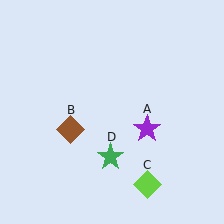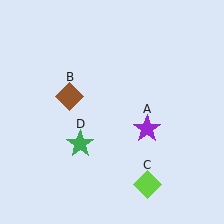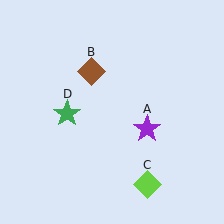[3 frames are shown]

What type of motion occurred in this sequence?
The brown diamond (object B), green star (object D) rotated clockwise around the center of the scene.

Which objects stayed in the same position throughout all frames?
Purple star (object A) and lime diamond (object C) remained stationary.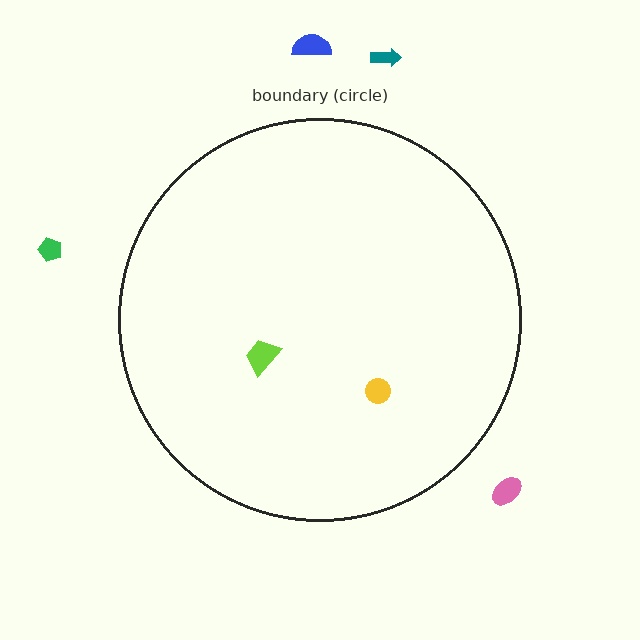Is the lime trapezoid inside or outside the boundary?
Inside.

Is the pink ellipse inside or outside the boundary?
Outside.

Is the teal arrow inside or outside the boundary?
Outside.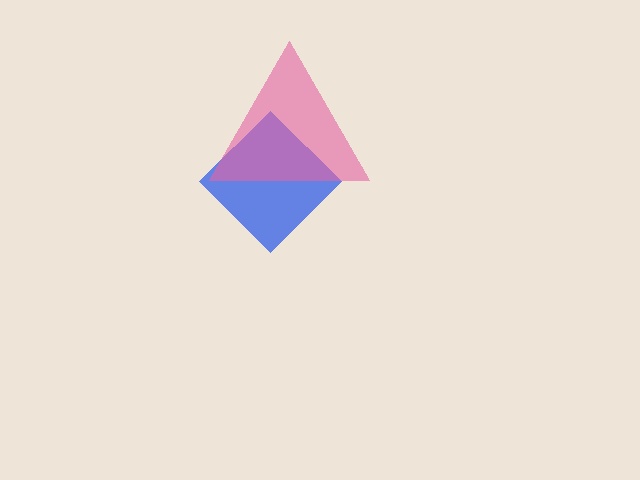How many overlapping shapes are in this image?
There are 2 overlapping shapes in the image.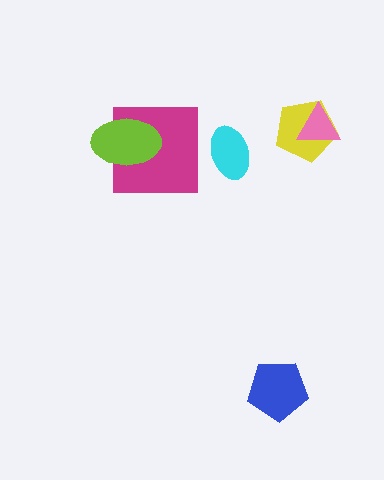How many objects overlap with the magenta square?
1 object overlaps with the magenta square.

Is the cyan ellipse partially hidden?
No, no other shape covers it.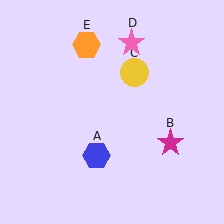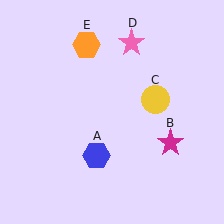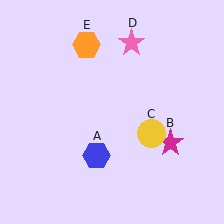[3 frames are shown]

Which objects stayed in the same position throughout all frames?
Blue hexagon (object A) and magenta star (object B) and pink star (object D) and orange hexagon (object E) remained stationary.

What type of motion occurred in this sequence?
The yellow circle (object C) rotated clockwise around the center of the scene.